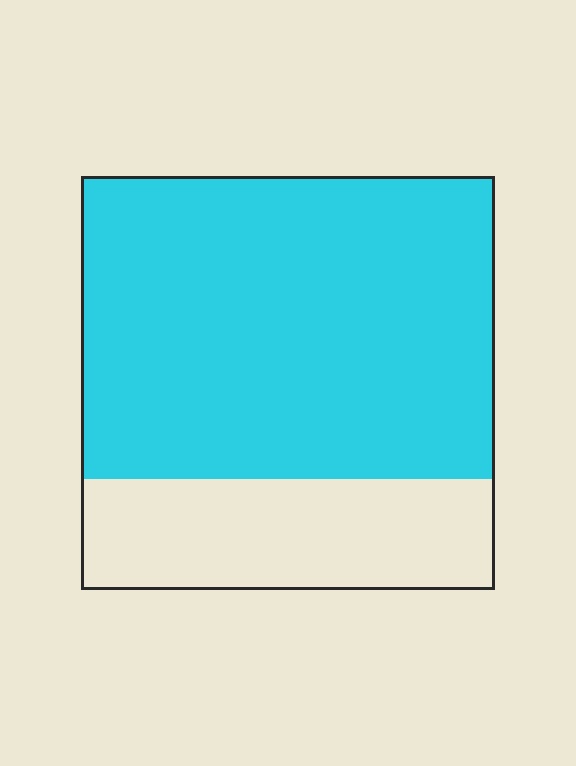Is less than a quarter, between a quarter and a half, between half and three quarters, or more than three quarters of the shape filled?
Between half and three quarters.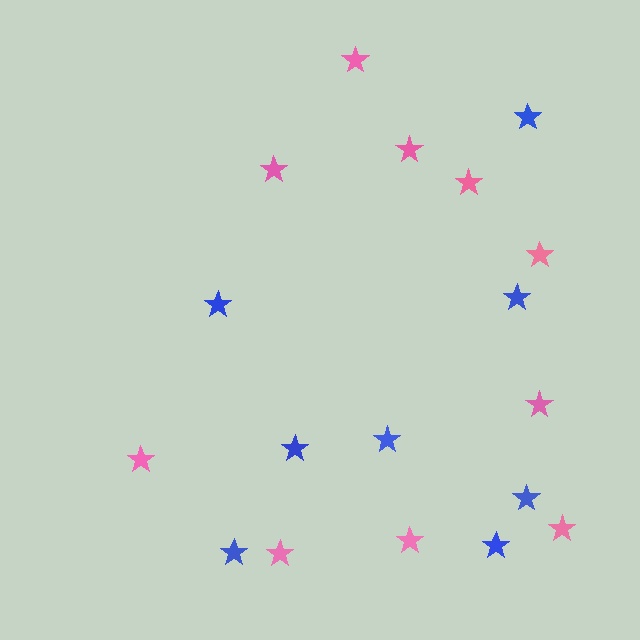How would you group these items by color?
There are 2 groups: one group of pink stars (10) and one group of blue stars (8).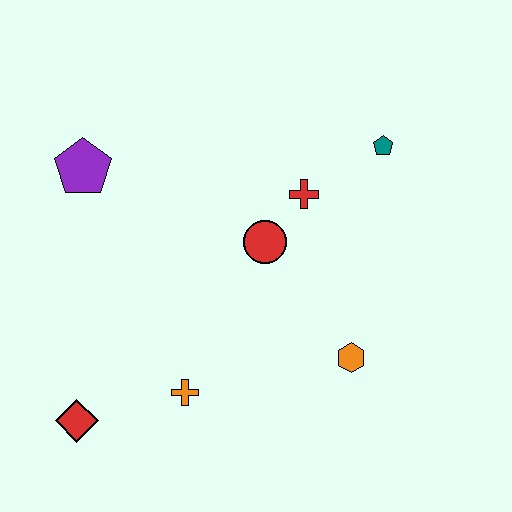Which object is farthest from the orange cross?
The teal pentagon is farthest from the orange cross.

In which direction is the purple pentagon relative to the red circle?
The purple pentagon is to the left of the red circle.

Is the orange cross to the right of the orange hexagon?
No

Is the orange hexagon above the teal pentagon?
No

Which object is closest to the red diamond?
The orange cross is closest to the red diamond.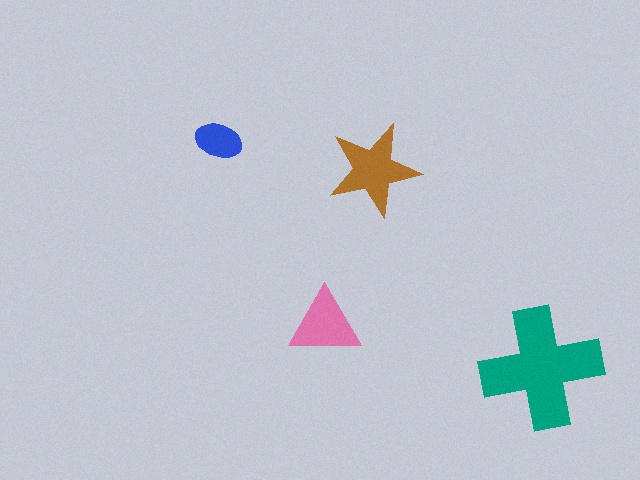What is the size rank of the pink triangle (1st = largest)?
3rd.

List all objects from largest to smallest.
The teal cross, the brown star, the pink triangle, the blue ellipse.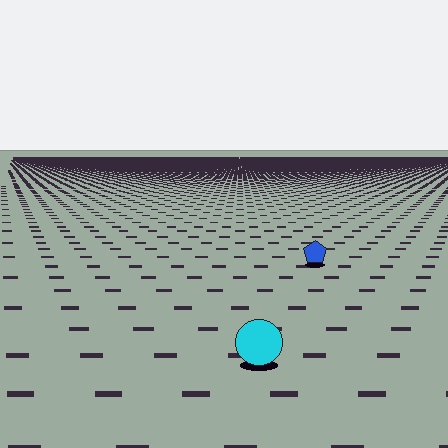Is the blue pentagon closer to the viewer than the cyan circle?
No. The cyan circle is closer — you can tell from the texture gradient: the ground texture is coarser near it.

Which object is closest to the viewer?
The cyan circle is closest. The texture marks near it are larger and more spread out.